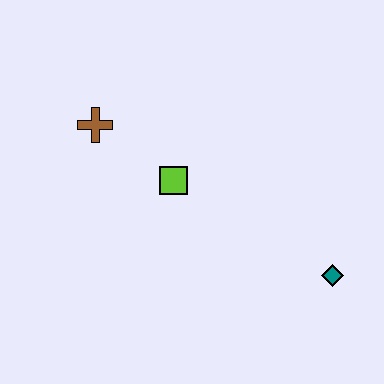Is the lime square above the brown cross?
No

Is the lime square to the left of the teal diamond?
Yes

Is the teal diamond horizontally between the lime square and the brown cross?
No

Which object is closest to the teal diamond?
The lime square is closest to the teal diamond.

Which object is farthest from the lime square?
The teal diamond is farthest from the lime square.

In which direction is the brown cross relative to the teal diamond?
The brown cross is to the left of the teal diamond.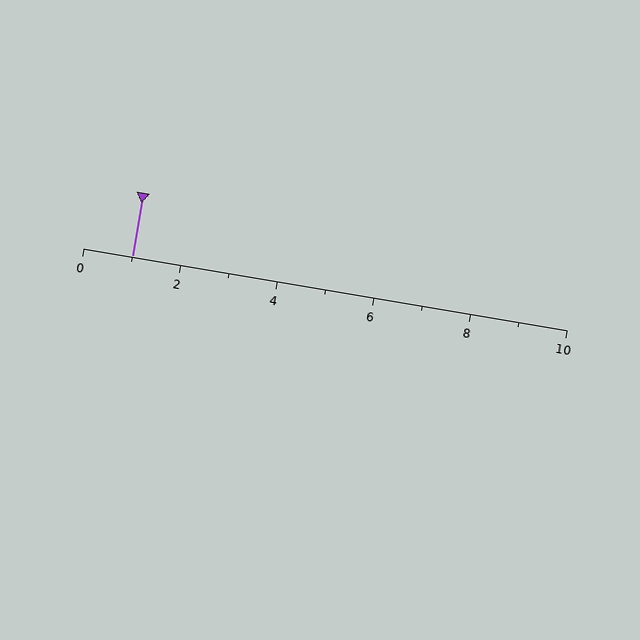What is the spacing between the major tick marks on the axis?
The major ticks are spaced 2 apart.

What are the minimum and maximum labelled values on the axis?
The axis runs from 0 to 10.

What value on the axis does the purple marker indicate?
The marker indicates approximately 1.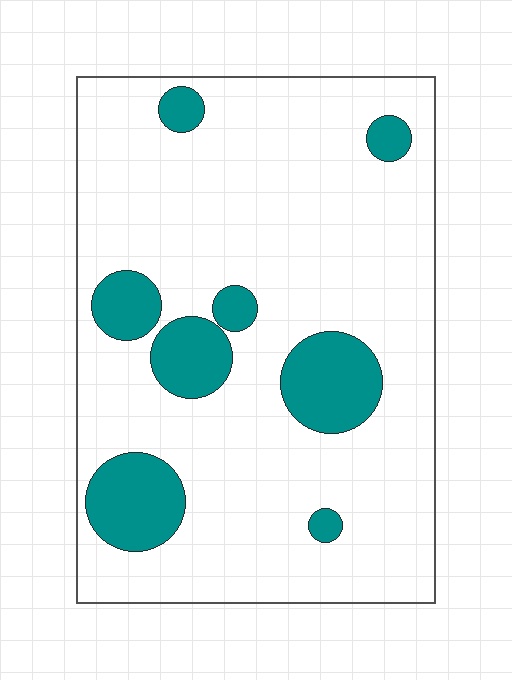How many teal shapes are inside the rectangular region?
8.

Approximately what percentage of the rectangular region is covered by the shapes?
Approximately 15%.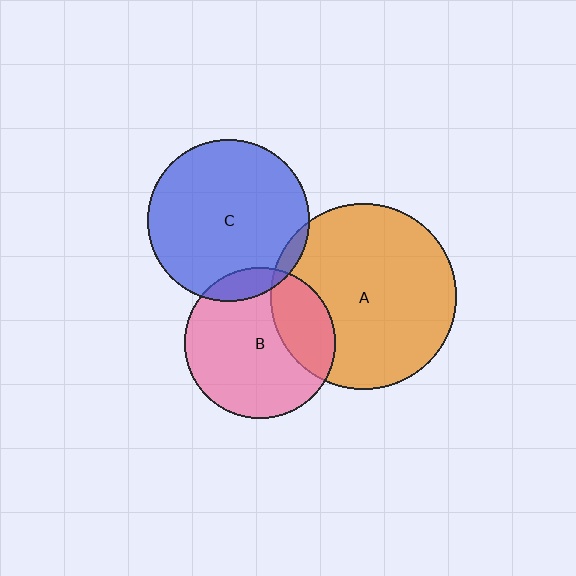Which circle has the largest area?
Circle A (orange).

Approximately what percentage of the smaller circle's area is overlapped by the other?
Approximately 25%.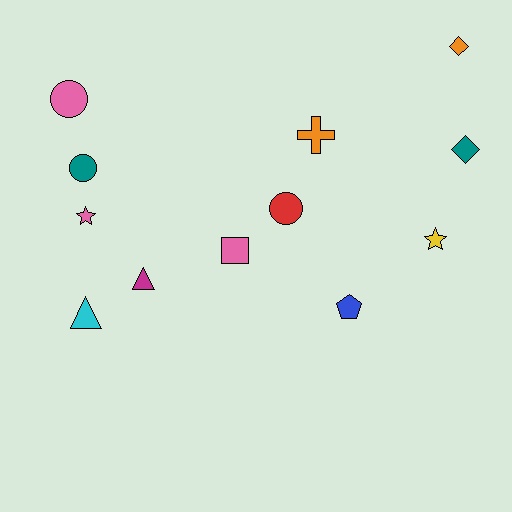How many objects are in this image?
There are 12 objects.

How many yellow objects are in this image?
There is 1 yellow object.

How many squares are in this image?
There is 1 square.